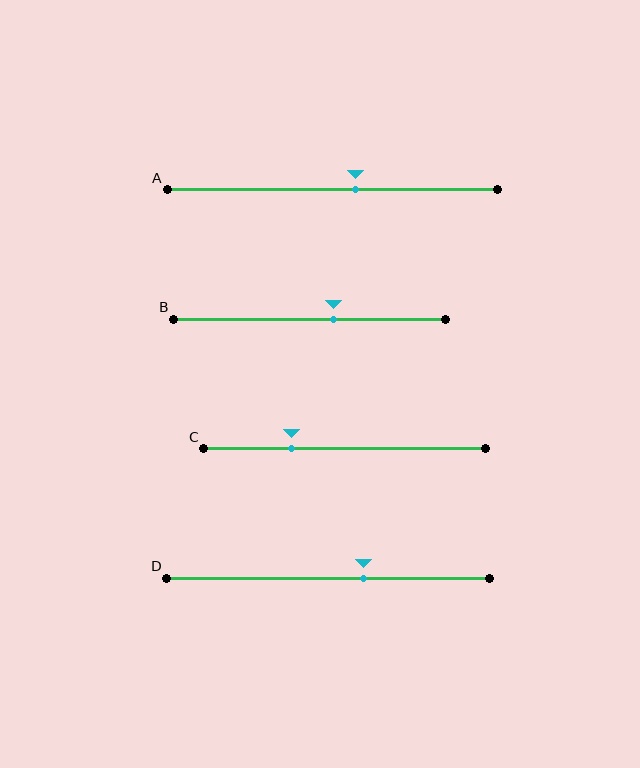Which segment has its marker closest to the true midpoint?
Segment A has its marker closest to the true midpoint.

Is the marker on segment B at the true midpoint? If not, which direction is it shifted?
No, the marker on segment B is shifted to the right by about 9% of the segment length.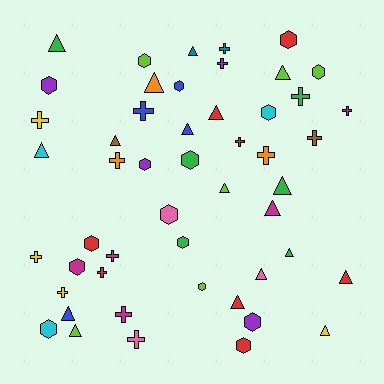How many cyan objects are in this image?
There are 3 cyan objects.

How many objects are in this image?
There are 50 objects.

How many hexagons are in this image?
There are 16 hexagons.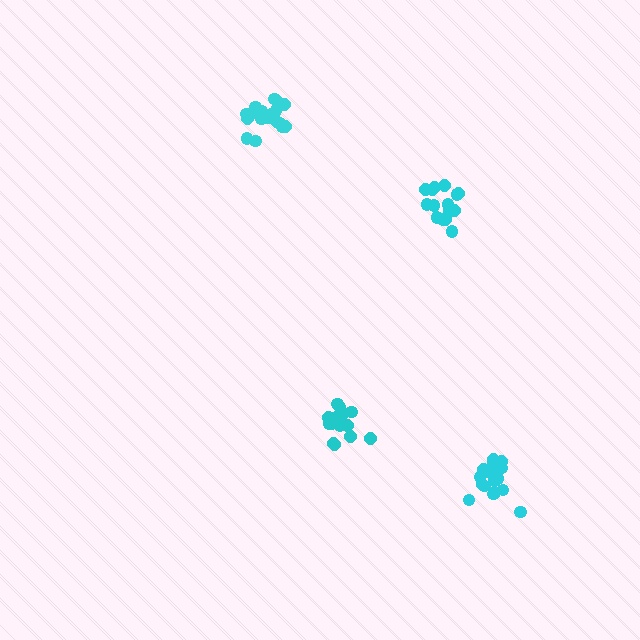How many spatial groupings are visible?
There are 4 spatial groupings.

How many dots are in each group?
Group 1: 14 dots, Group 2: 15 dots, Group 3: 19 dots, Group 4: 19 dots (67 total).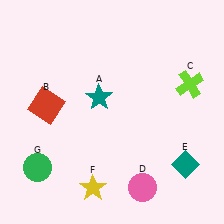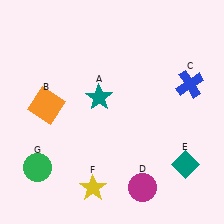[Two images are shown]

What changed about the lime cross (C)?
In Image 1, C is lime. In Image 2, it changed to blue.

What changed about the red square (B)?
In Image 1, B is red. In Image 2, it changed to orange.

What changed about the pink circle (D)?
In Image 1, D is pink. In Image 2, it changed to magenta.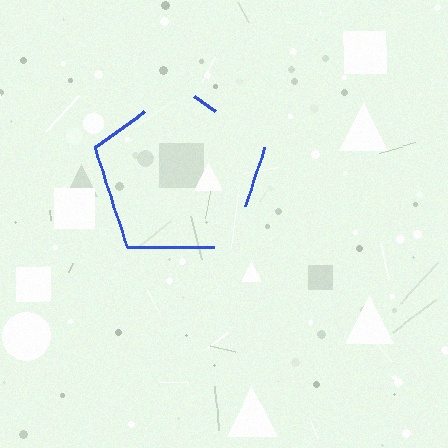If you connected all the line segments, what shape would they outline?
They would outline a pentagon.